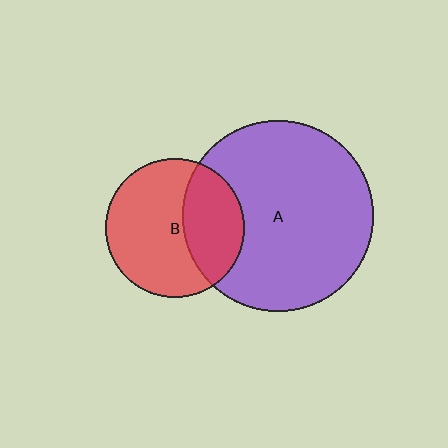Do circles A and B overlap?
Yes.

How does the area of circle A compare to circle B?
Approximately 1.9 times.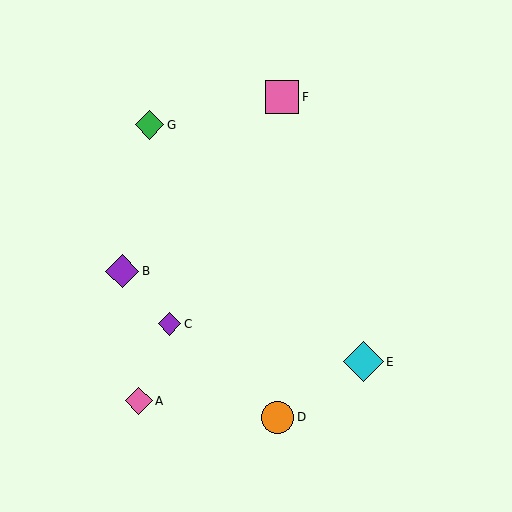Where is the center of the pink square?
The center of the pink square is at (282, 97).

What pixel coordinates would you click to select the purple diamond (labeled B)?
Click at (122, 271) to select the purple diamond B.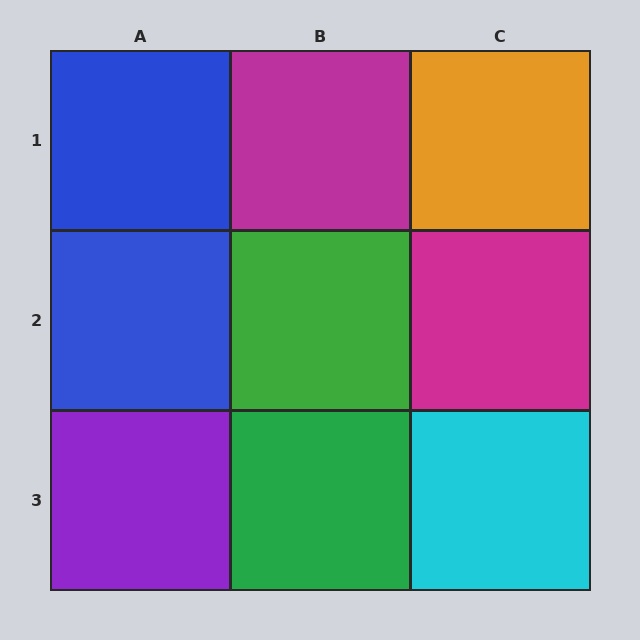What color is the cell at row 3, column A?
Purple.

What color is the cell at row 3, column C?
Cyan.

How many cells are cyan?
1 cell is cyan.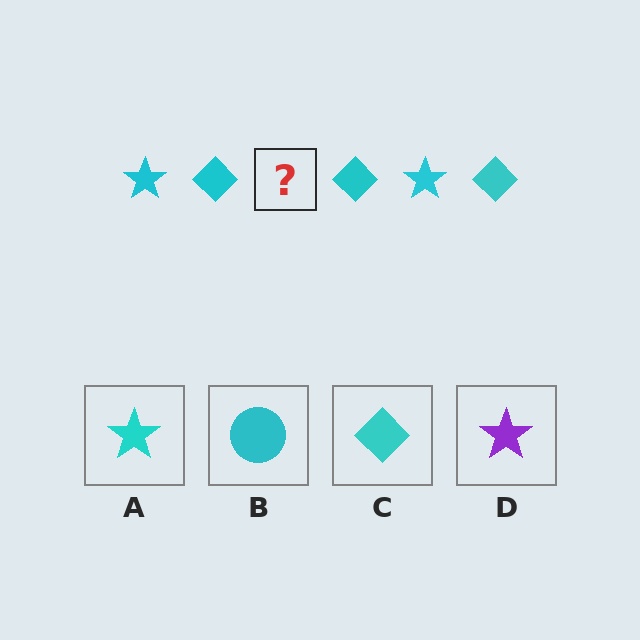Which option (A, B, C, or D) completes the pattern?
A.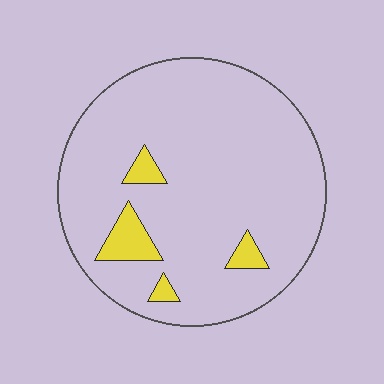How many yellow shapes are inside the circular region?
4.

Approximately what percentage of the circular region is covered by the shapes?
Approximately 10%.